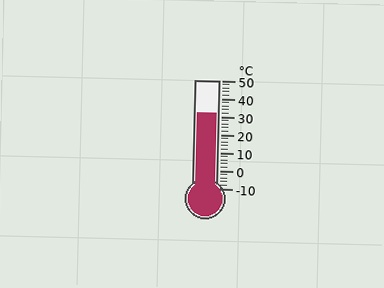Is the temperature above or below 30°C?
The temperature is above 30°C.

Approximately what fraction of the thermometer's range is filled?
The thermometer is filled to approximately 70% of its range.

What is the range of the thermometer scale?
The thermometer scale ranges from -10°C to 50°C.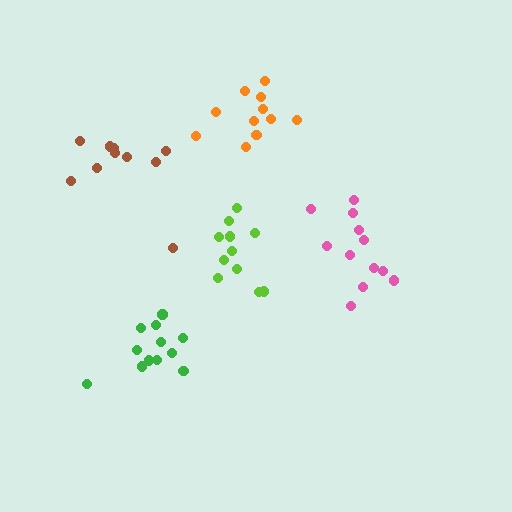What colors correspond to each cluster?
The clusters are colored: orange, lime, green, pink, brown.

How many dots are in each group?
Group 1: 11 dots, Group 2: 11 dots, Group 3: 12 dots, Group 4: 12 dots, Group 5: 10 dots (56 total).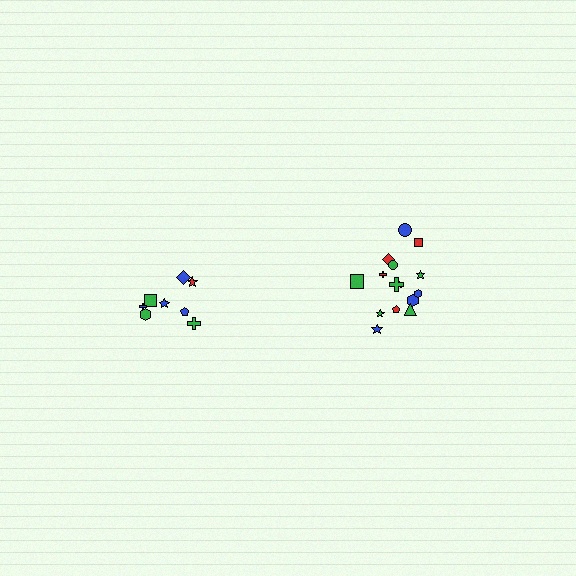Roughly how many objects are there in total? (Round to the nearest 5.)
Roughly 25 objects in total.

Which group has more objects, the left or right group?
The right group.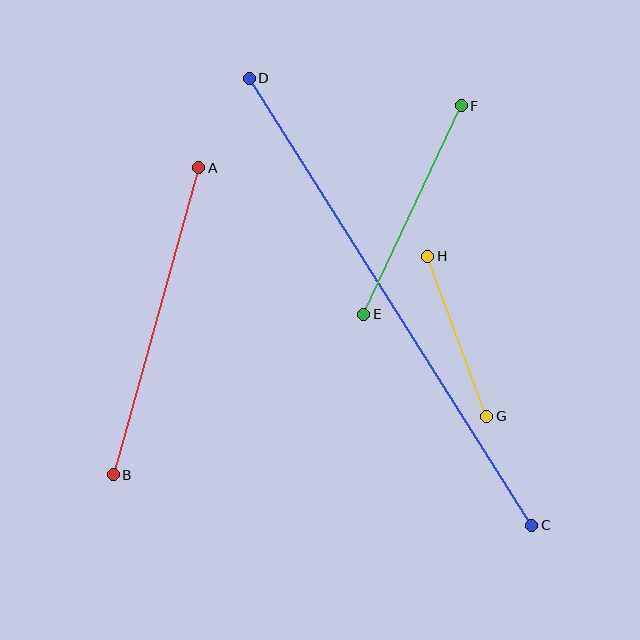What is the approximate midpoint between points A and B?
The midpoint is at approximately (156, 321) pixels.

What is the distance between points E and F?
The distance is approximately 230 pixels.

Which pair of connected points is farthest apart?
Points C and D are farthest apart.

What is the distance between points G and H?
The distance is approximately 170 pixels.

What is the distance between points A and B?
The distance is approximately 319 pixels.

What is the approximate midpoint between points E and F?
The midpoint is at approximately (412, 210) pixels.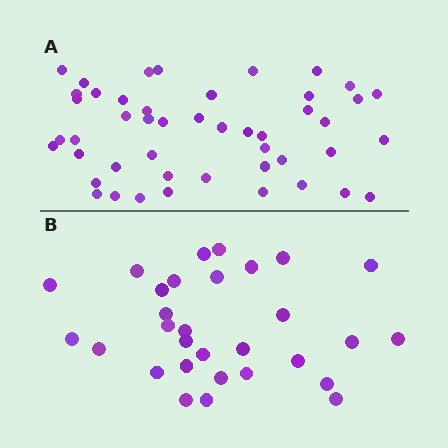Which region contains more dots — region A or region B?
Region A (the top region) has more dots.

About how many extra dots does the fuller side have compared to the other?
Region A has approximately 15 more dots than region B.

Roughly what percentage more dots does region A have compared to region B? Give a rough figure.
About 55% more.